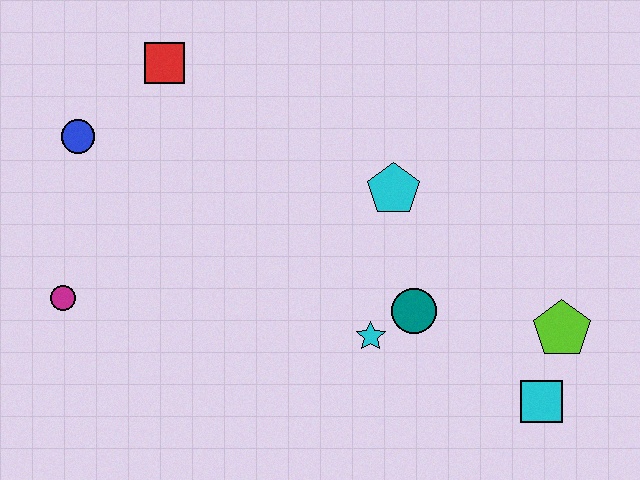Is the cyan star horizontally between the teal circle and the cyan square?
No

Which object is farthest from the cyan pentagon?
The magenta circle is farthest from the cyan pentagon.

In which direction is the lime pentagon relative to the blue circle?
The lime pentagon is to the right of the blue circle.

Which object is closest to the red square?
The blue circle is closest to the red square.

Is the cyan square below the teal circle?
Yes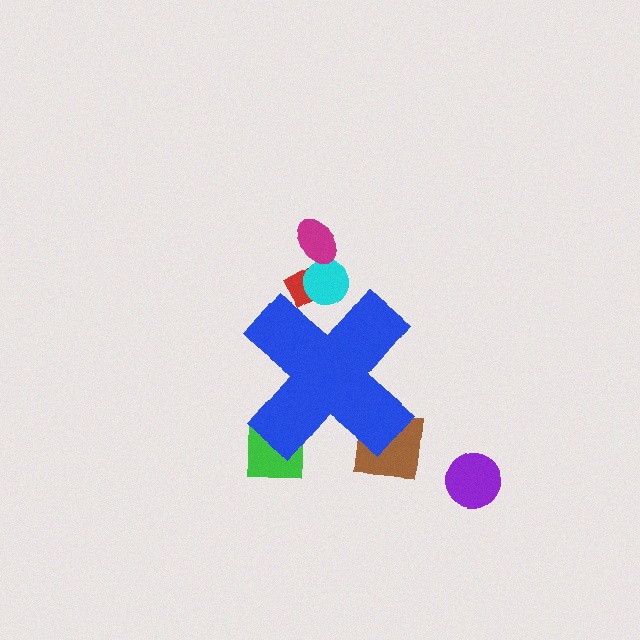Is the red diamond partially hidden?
Yes, the red diamond is partially hidden behind the blue cross.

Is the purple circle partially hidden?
No, the purple circle is fully visible.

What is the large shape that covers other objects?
A blue cross.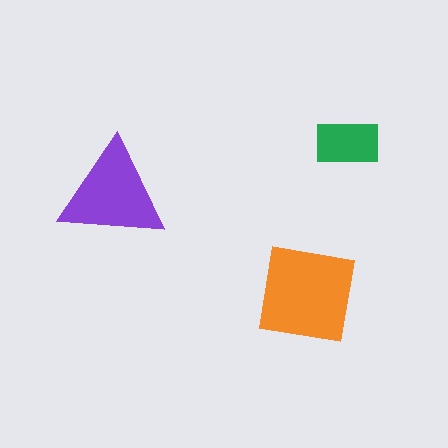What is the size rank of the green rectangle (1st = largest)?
3rd.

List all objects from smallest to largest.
The green rectangle, the purple triangle, the orange square.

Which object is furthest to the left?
The purple triangle is leftmost.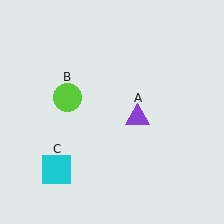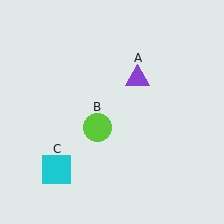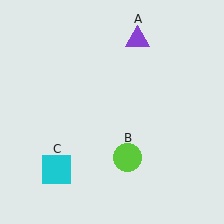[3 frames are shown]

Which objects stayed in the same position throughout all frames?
Cyan square (object C) remained stationary.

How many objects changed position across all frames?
2 objects changed position: purple triangle (object A), lime circle (object B).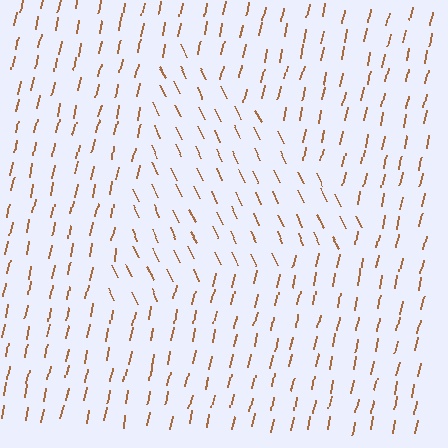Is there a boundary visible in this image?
Yes, there is a texture boundary formed by a change in line orientation.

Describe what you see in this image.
The image is filled with small brown line segments. A triangle region in the image has lines oriented differently from the surrounding lines, creating a visible texture boundary.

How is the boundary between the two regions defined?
The boundary is defined purely by a change in line orientation (approximately 37 degrees difference). All lines are the same color and thickness.